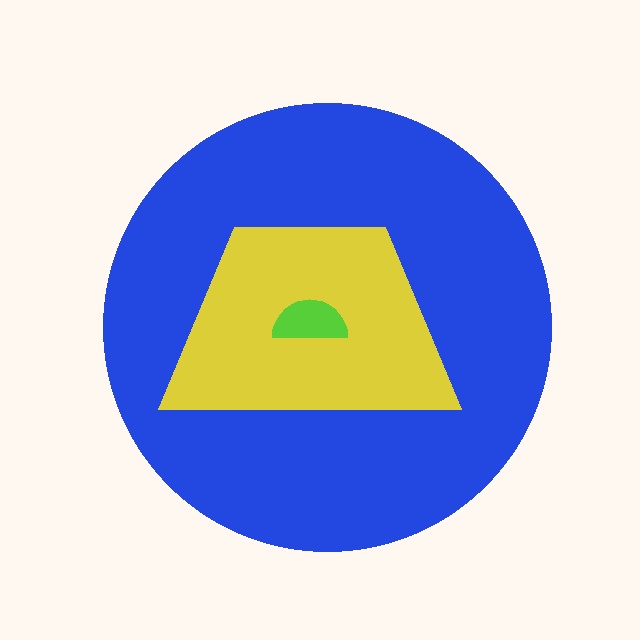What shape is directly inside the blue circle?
The yellow trapezoid.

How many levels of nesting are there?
3.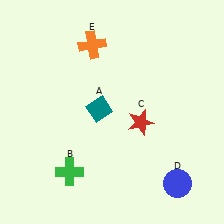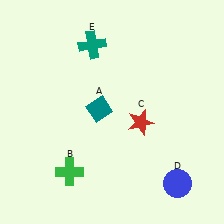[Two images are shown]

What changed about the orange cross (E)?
In Image 1, E is orange. In Image 2, it changed to teal.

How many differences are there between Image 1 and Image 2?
There is 1 difference between the two images.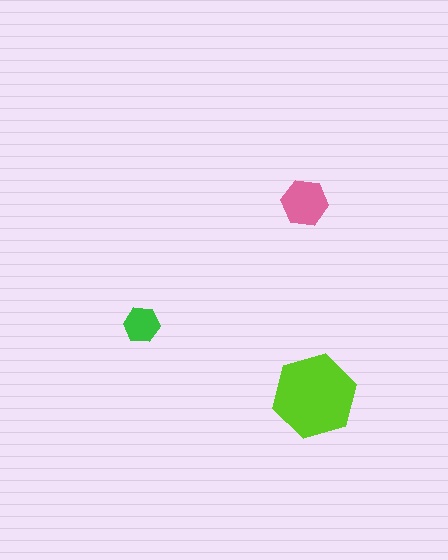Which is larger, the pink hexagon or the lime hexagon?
The lime one.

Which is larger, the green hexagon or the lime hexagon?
The lime one.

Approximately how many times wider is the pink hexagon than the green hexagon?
About 1.5 times wider.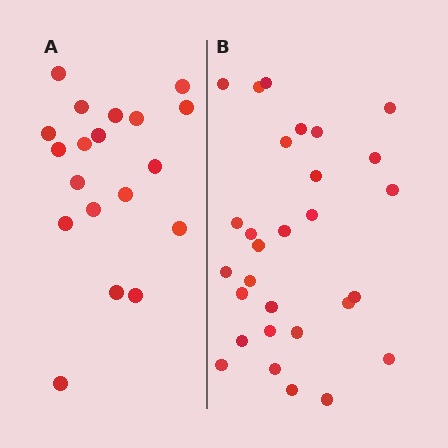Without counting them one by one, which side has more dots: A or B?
Region B (the right region) has more dots.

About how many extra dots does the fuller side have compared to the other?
Region B has roughly 10 or so more dots than region A.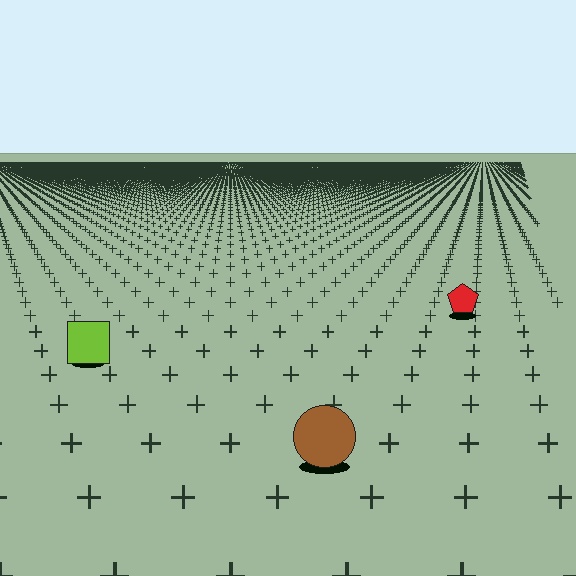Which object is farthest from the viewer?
The red pentagon is farthest from the viewer. It appears smaller and the ground texture around it is denser.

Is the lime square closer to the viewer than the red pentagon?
Yes. The lime square is closer — you can tell from the texture gradient: the ground texture is coarser near it.